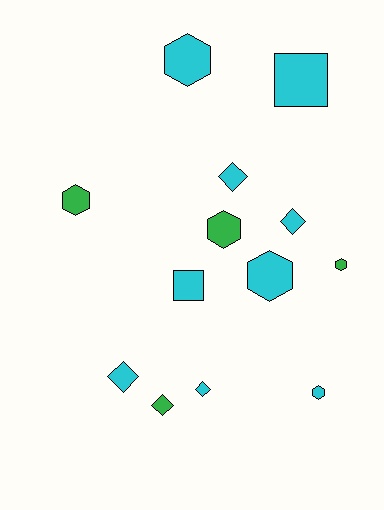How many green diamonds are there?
There is 1 green diamond.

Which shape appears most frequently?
Hexagon, with 6 objects.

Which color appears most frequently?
Cyan, with 9 objects.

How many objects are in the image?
There are 13 objects.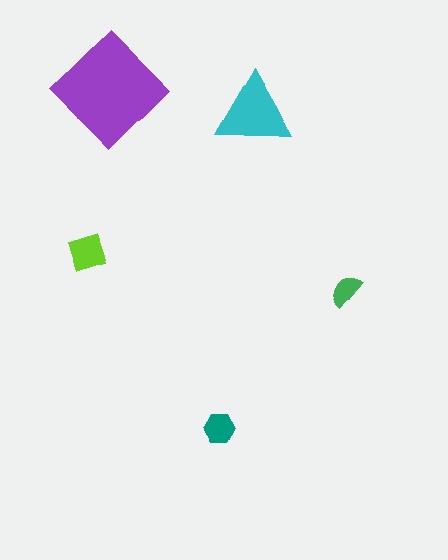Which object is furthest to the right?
The green semicircle is rightmost.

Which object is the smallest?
The green semicircle.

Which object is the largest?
The purple diamond.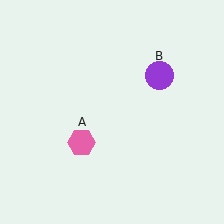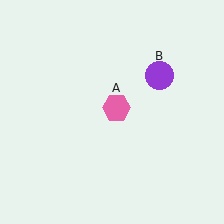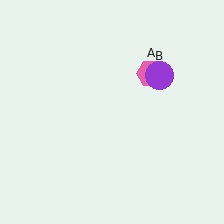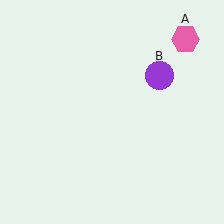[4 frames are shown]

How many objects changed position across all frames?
1 object changed position: pink hexagon (object A).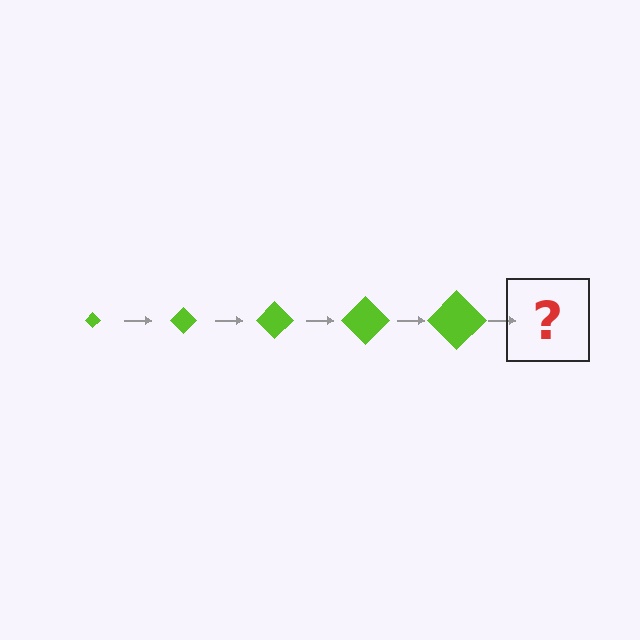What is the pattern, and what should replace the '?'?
The pattern is that the diamond gets progressively larger each step. The '?' should be a lime diamond, larger than the previous one.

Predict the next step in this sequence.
The next step is a lime diamond, larger than the previous one.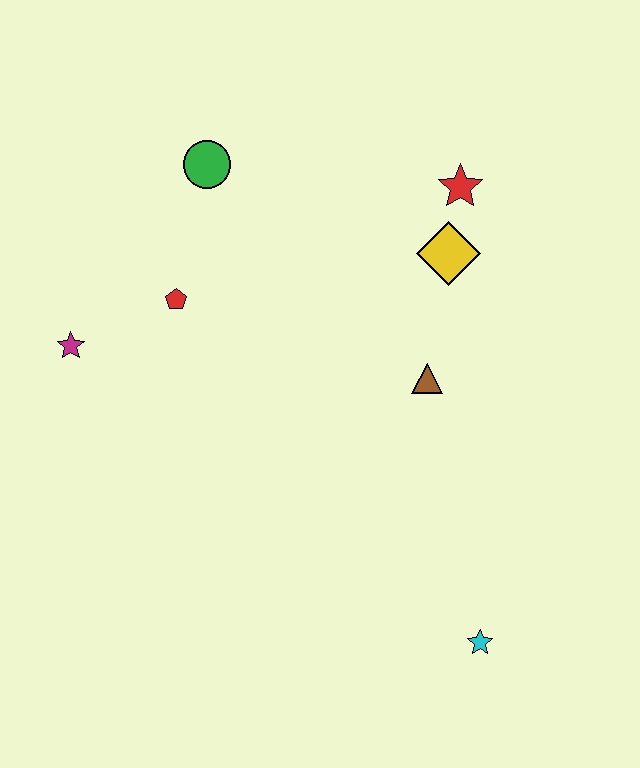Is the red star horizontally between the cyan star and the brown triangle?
Yes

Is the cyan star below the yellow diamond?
Yes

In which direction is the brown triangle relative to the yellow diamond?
The brown triangle is below the yellow diamond.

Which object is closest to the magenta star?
The red pentagon is closest to the magenta star.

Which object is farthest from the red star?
The cyan star is farthest from the red star.